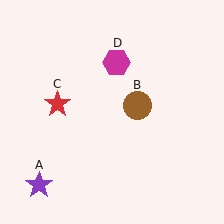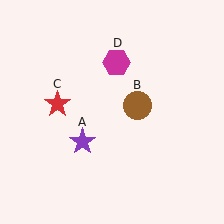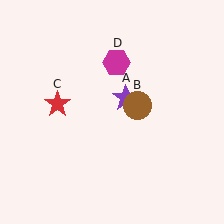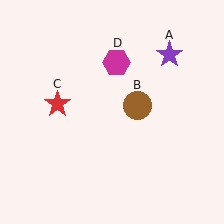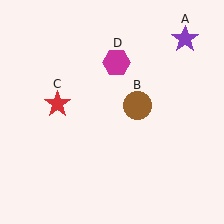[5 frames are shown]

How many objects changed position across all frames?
1 object changed position: purple star (object A).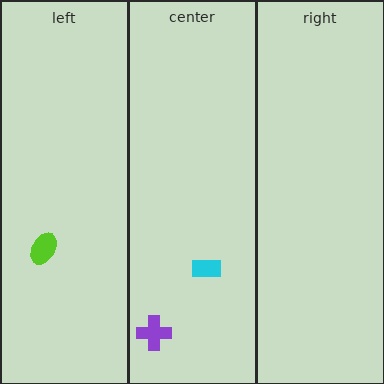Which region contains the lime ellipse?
The left region.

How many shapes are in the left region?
1.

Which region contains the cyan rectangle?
The center region.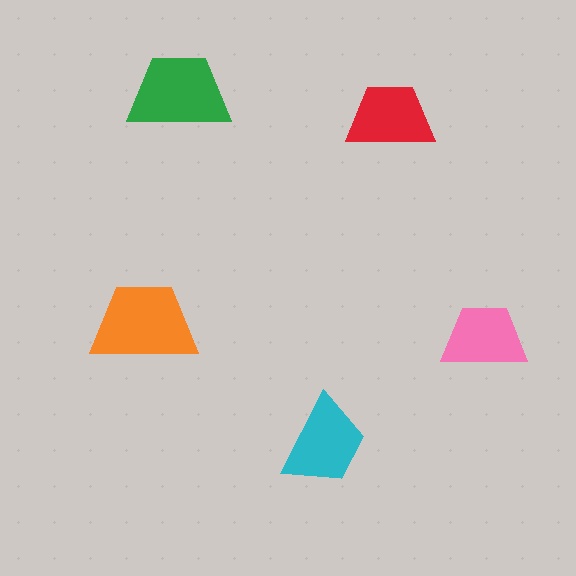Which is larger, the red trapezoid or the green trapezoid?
The green one.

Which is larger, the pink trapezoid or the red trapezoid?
The red one.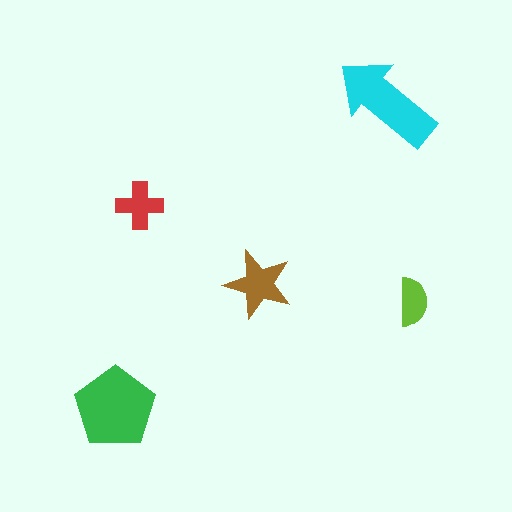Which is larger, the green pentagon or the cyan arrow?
The green pentagon.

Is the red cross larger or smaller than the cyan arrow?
Smaller.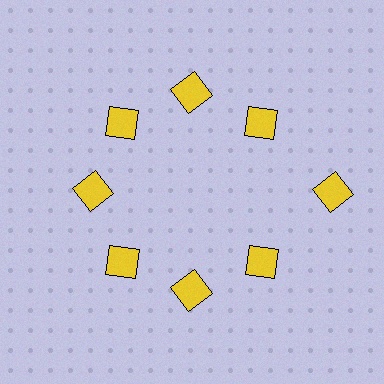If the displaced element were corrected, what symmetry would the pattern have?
It would have 8-fold rotational symmetry — the pattern would map onto itself every 45 degrees.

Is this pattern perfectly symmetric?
No. The 8 yellow diamonds are arranged in a ring, but one element near the 3 o'clock position is pushed outward from the center, breaking the 8-fold rotational symmetry.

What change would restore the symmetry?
The symmetry would be restored by moving it inward, back onto the ring so that all 8 diamonds sit at equal angles and equal distance from the center.